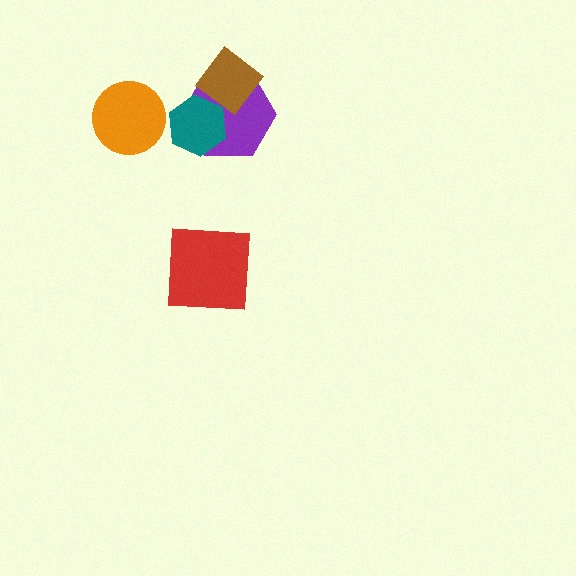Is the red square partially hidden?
No, no other shape covers it.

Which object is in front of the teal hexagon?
The brown diamond is in front of the teal hexagon.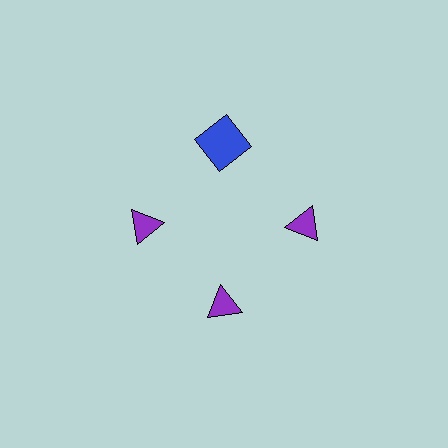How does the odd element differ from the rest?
It differs in both color (blue instead of purple) and shape (square instead of triangle).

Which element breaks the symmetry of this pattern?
The blue square at roughly the 12 o'clock position breaks the symmetry. All other shapes are purple triangles.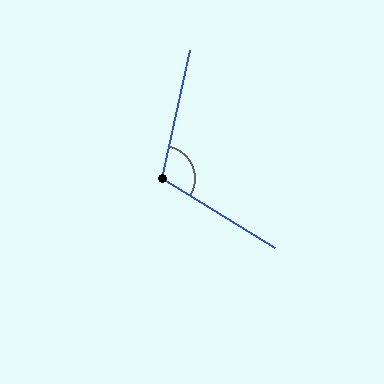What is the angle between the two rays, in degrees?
Approximately 109 degrees.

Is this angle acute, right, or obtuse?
It is obtuse.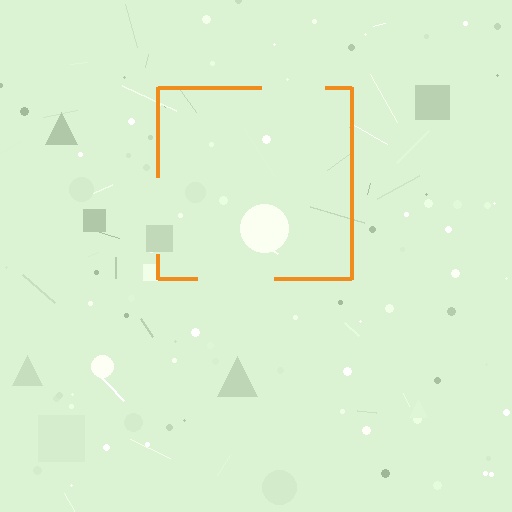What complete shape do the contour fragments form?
The contour fragments form a square.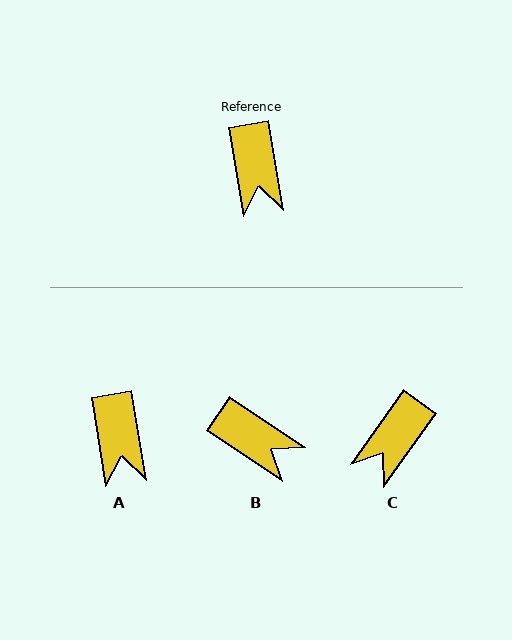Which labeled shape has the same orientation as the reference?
A.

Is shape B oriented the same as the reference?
No, it is off by about 46 degrees.